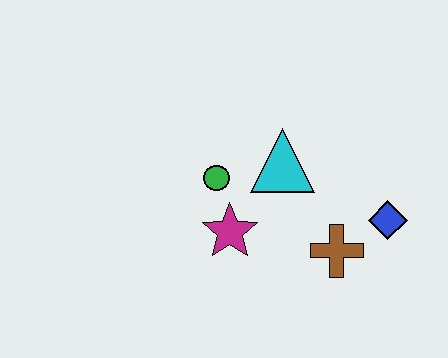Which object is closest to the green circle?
The magenta star is closest to the green circle.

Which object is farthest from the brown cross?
The green circle is farthest from the brown cross.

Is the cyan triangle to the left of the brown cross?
Yes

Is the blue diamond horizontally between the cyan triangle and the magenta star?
No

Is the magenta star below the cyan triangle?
Yes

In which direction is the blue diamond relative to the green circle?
The blue diamond is to the right of the green circle.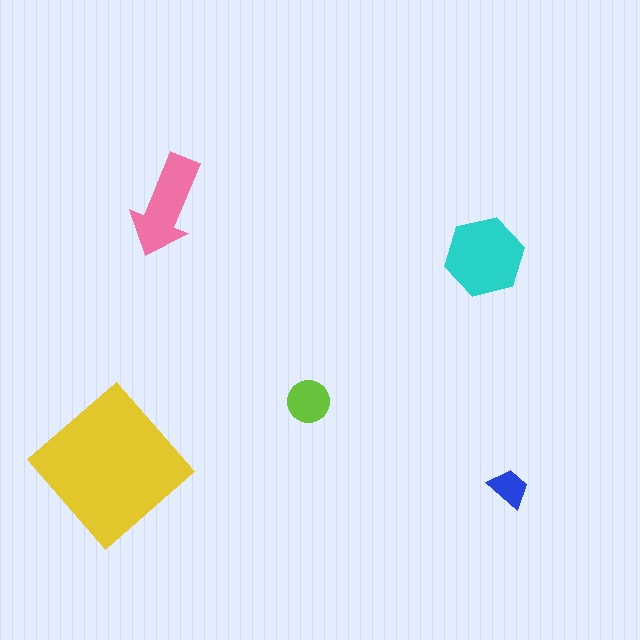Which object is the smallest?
The blue trapezoid.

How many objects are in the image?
There are 5 objects in the image.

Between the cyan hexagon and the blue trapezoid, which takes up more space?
The cyan hexagon.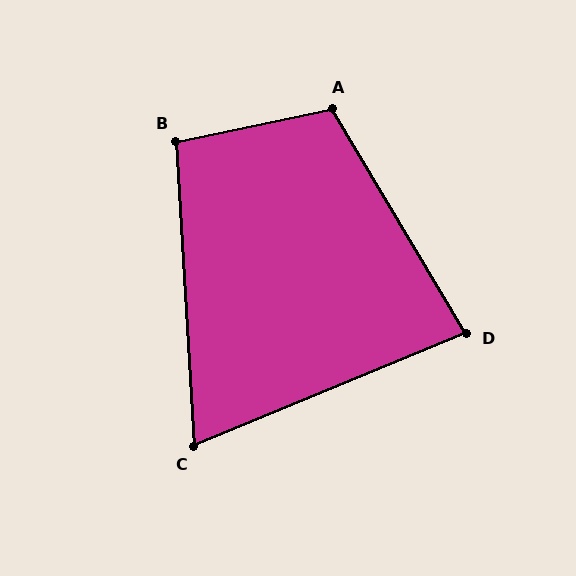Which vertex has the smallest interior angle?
C, at approximately 71 degrees.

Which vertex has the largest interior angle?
A, at approximately 109 degrees.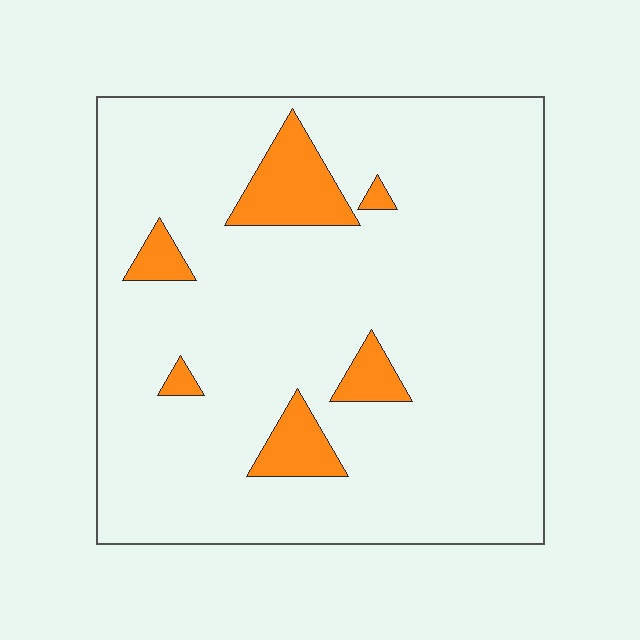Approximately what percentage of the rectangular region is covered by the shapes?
Approximately 10%.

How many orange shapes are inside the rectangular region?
6.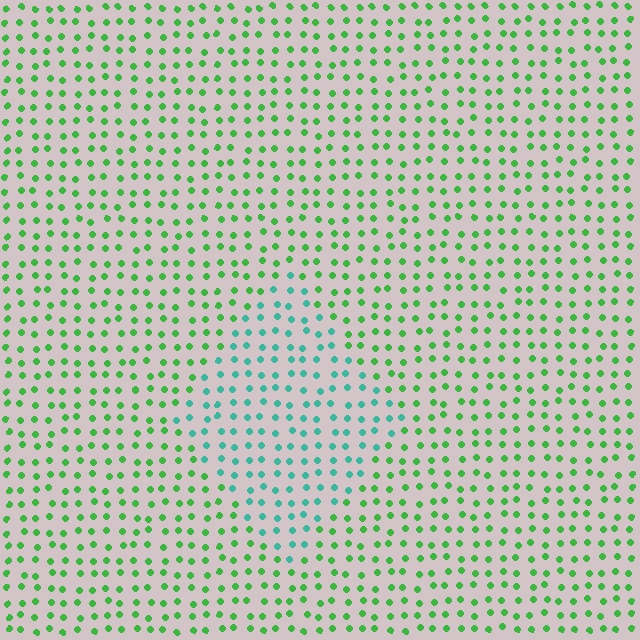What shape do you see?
I see a diamond.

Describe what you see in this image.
The image is filled with small green elements in a uniform arrangement. A diamond-shaped region is visible where the elements are tinted to a slightly different hue, forming a subtle color boundary.